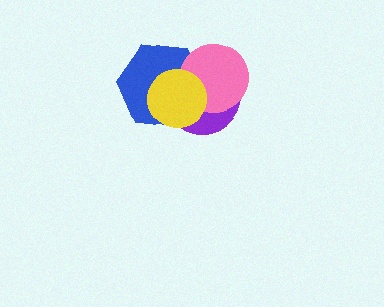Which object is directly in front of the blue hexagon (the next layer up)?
The pink circle is directly in front of the blue hexagon.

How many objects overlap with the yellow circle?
3 objects overlap with the yellow circle.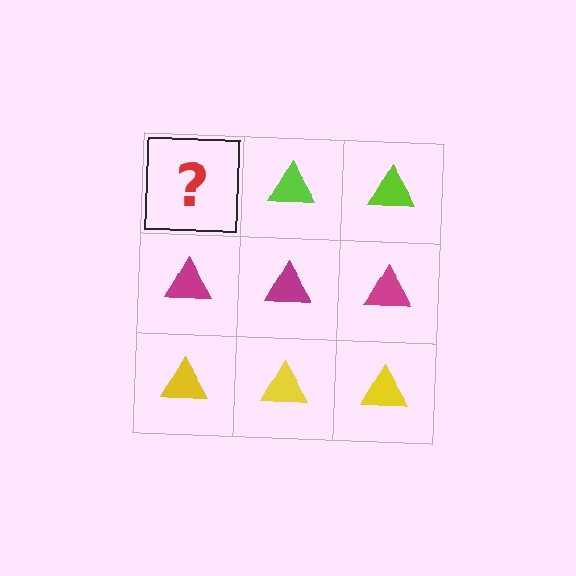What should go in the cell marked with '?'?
The missing cell should contain a lime triangle.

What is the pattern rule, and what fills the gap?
The rule is that each row has a consistent color. The gap should be filled with a lime triangle.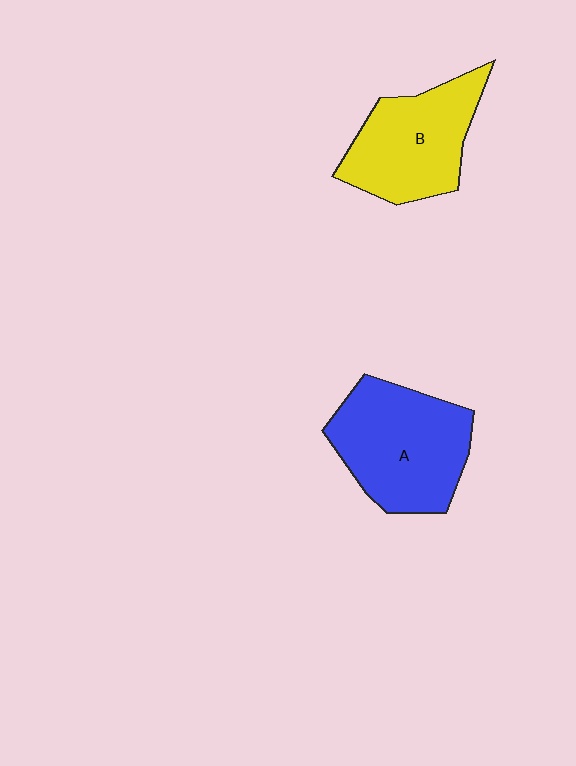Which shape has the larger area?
Shape A (blue).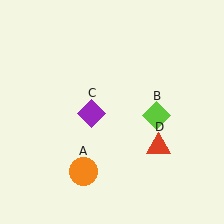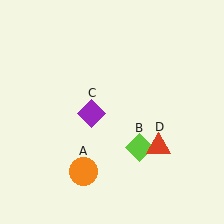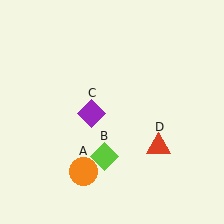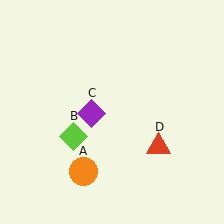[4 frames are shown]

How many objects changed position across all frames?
1 object changed position: lime diamond (object B).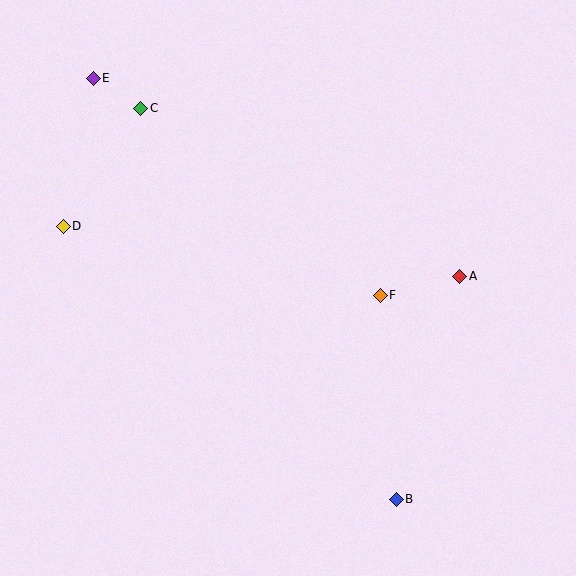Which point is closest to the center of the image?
Point F at (380, 295) is closest to the center.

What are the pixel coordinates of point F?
Point F is at (380, 295).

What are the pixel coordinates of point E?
Point E is at (93, 78).